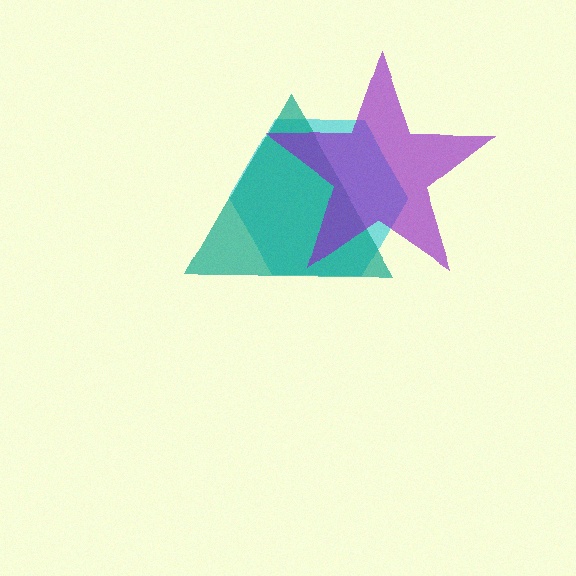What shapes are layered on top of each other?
The layered shapes are: a cyan hexagon, a teal triangle, a purple star.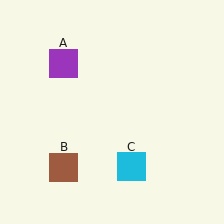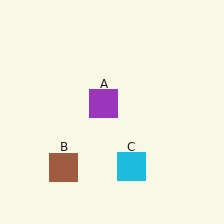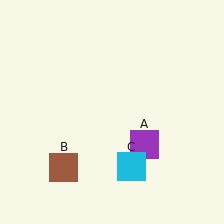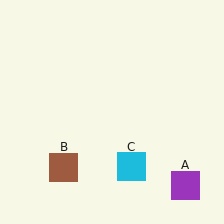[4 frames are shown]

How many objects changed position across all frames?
1 object changed position: purple square (object A).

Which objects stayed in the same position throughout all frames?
Brown square (object B) and cyan square (object C) remained stationary.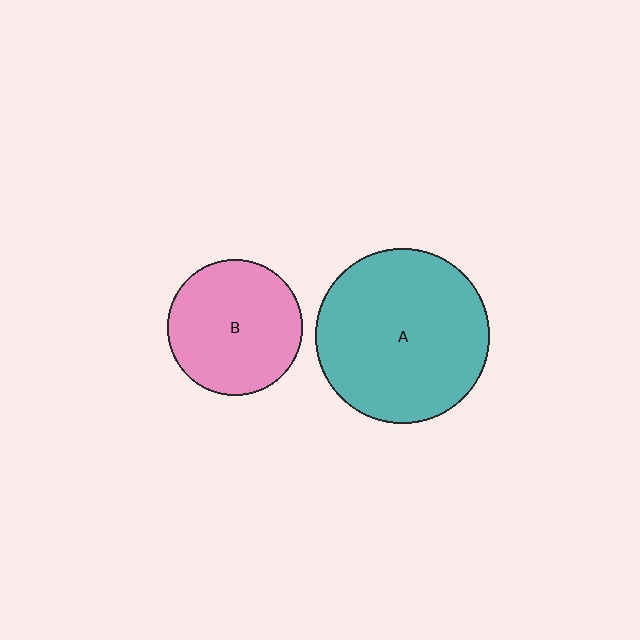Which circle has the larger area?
Circle A (teal).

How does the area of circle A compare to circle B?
Approximately 1.7 times.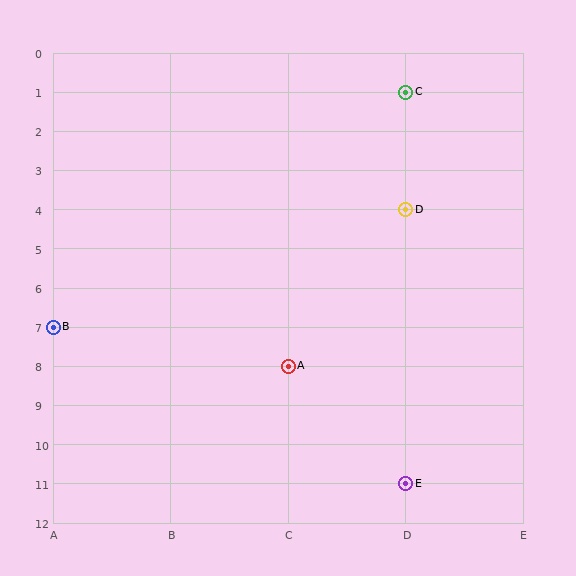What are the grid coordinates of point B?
Point B is at grid coordinates (A, 7).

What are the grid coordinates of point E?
Point E is at grid coordinates (D, 11).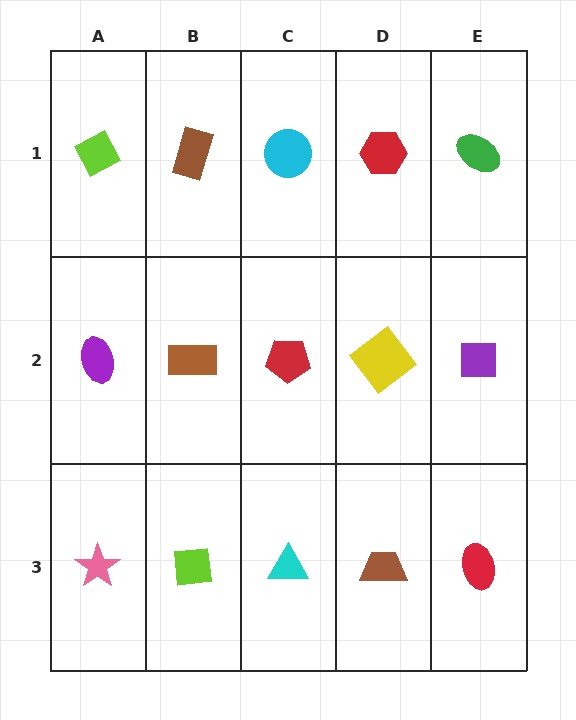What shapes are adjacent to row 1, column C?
A red pentagon (row 2, column C), a brown rectangle (row 1, column B), a red hexagon (row 1, column D).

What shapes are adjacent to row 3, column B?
A brown rectangle (row 2, column B), a pink star (row 3, column A), a cyan triangle (row 3, column C).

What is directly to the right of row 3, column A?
A lime square.